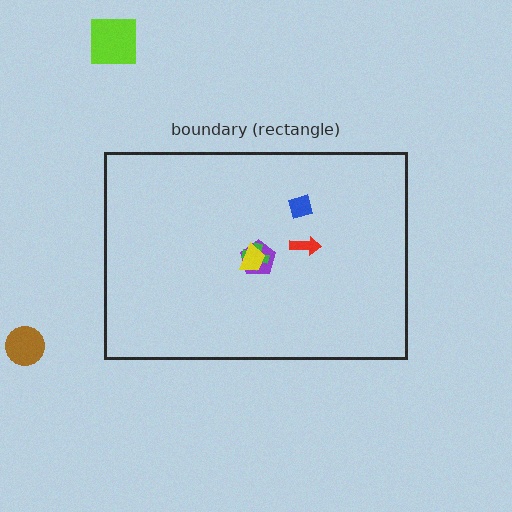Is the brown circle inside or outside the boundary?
Outside.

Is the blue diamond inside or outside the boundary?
Inside.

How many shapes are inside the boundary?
5 inside, 2 outside.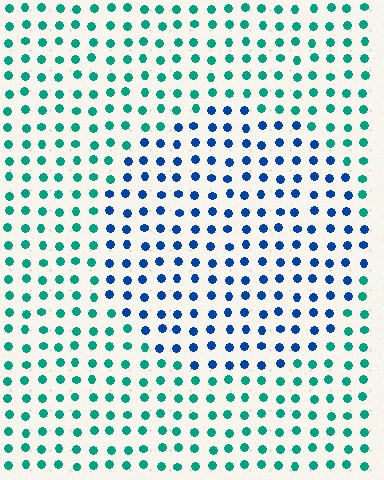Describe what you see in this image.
The image is filled with small teal elements in a uniform arrangement. A circle-shaped region is visible where the elements are tinted to a slightly different hue, forming a subtle color boundary.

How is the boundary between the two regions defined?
The boundary is defined purely by a slight shift in hue (about 49 degrees). Spacing, size, and orientation are identical on both sides.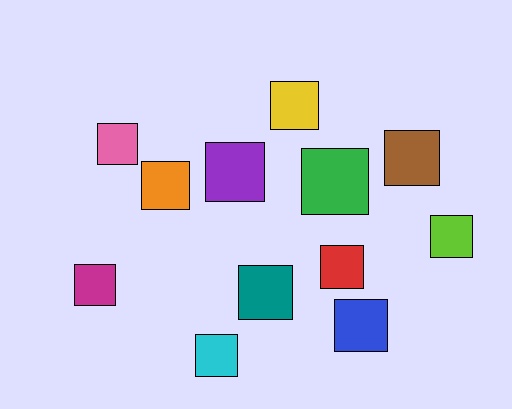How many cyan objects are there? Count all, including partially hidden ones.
There is 1 cyan object.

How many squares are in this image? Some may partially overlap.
There are 12 squares.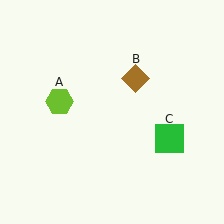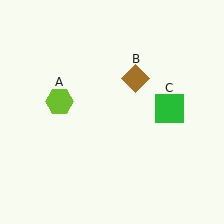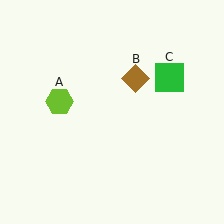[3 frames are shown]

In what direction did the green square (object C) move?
The green square (object C) moved up.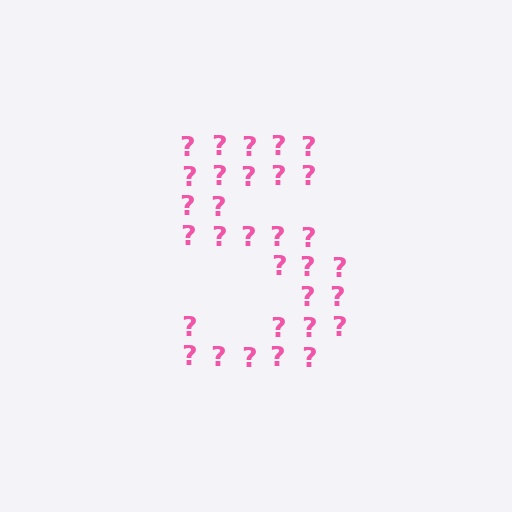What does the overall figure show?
The overall figure shows the digit 5.